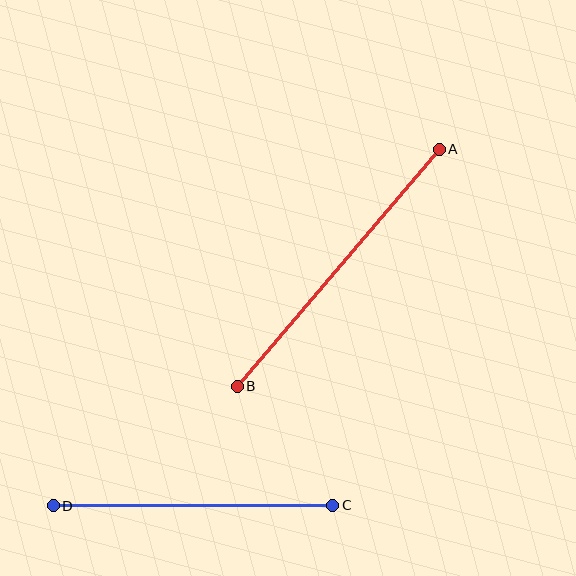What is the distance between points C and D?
The distance is approximately 280 pixels.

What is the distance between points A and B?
The distance is approximately 311 pixels.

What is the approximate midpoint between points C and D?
The midpoint is at approximately (193, 505) pixels.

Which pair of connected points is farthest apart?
Points A and B are farthest apart.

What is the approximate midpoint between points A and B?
The midpoint is at approximately (338, 268) pixels.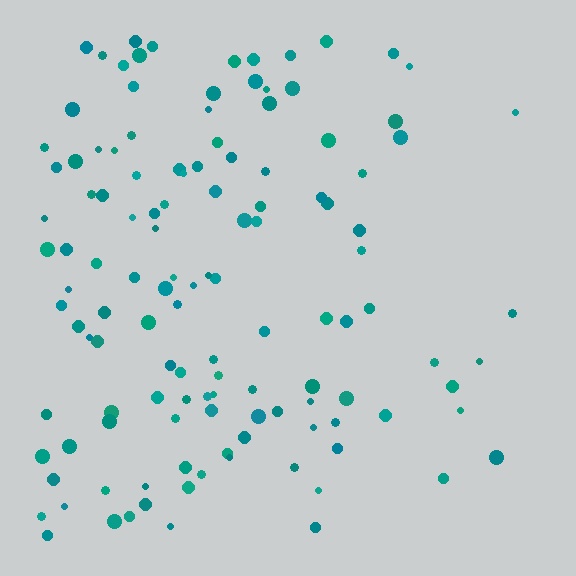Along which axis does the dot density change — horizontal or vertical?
Horizontal.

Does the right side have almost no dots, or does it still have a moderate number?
Still a moderate number, just noticeably fewer than the left.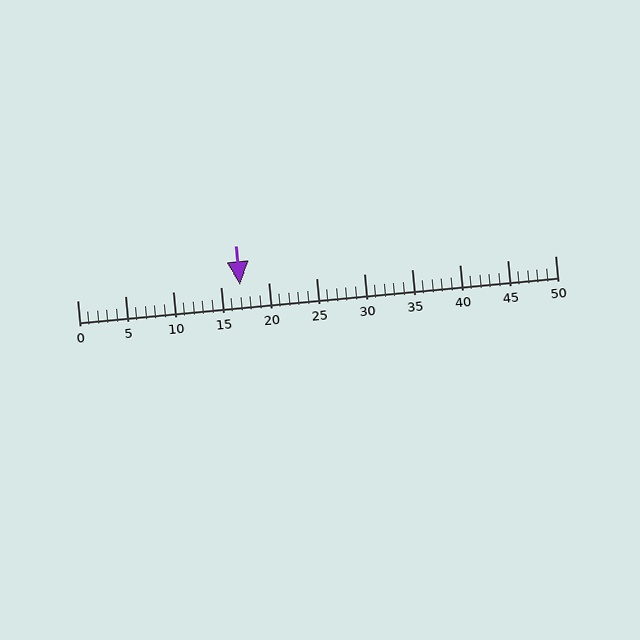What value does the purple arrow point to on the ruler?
The purple arrow points to approximately 17.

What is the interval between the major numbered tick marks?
The major tick marks are spaced 5 units apart.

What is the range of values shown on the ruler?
The ruler shows values from 0 to 50.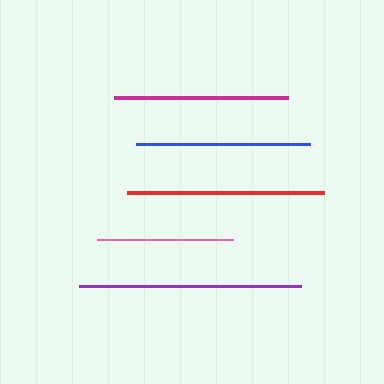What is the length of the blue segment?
The blue segment is approximately 174 pixels long.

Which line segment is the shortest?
The pink line is the shortest at approximately 136 pixels.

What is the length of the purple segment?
The purple segment is approximately 222 pixels long.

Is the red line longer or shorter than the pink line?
The red line is longer than the pink line.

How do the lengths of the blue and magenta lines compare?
The blue and magenta lines are approximately the same length.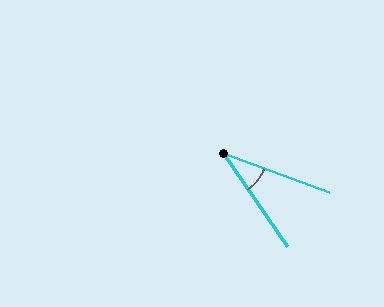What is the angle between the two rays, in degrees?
Approximately 35 degrees.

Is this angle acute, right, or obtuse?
It is acute.